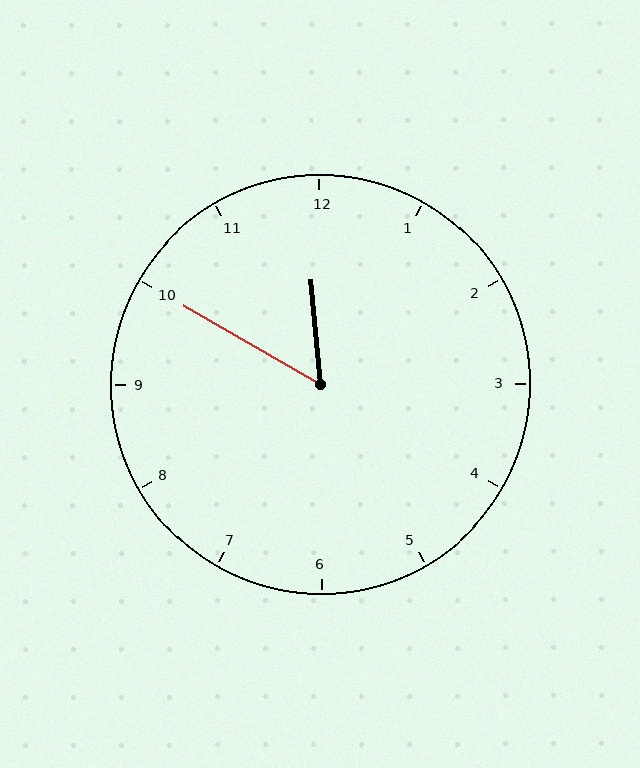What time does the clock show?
11:50.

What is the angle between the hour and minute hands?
Approximately 55 degrees.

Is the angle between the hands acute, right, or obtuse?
It is acute.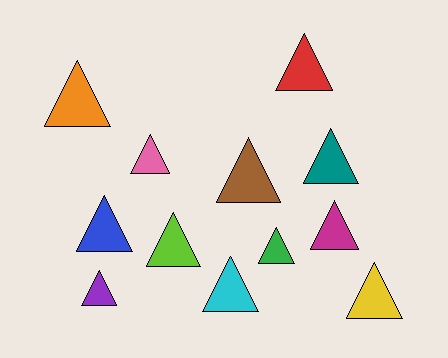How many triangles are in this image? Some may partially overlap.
There are 12 triangles.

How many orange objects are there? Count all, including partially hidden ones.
There is 1 orange object.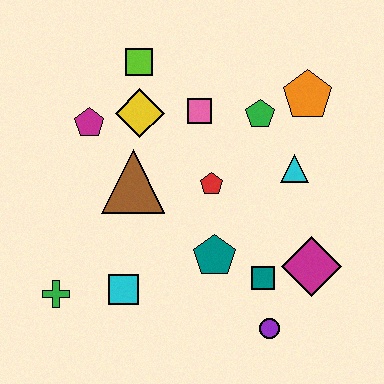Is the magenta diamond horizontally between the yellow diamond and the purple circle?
No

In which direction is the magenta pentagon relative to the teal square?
The magenta pentagon is to the left of the teal square.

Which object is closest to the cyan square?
The green cross is closest to the cyan square.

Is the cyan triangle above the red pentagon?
Yes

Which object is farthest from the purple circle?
The lime square is farthest from the purple circle.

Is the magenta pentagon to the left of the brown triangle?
Yes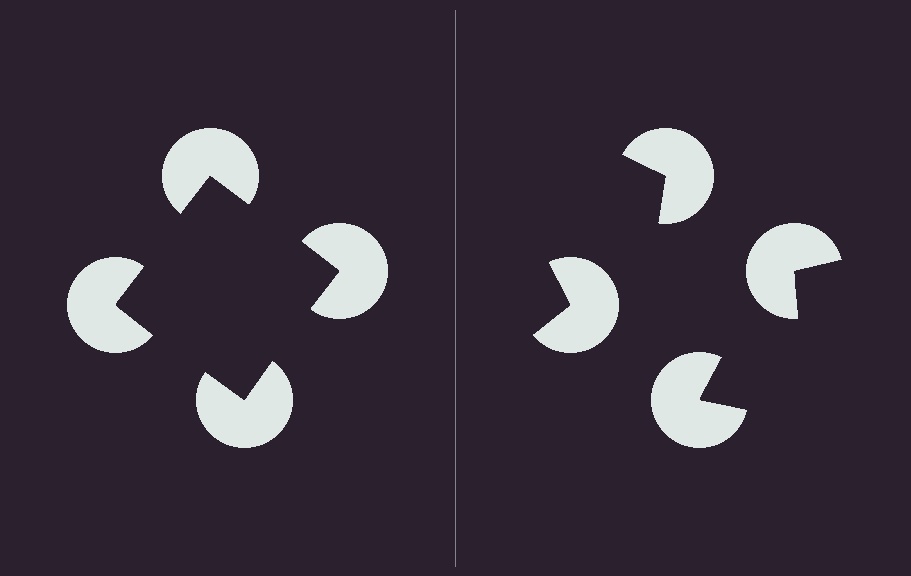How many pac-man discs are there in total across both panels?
8 — 4 on each side.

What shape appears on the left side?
An illusory square.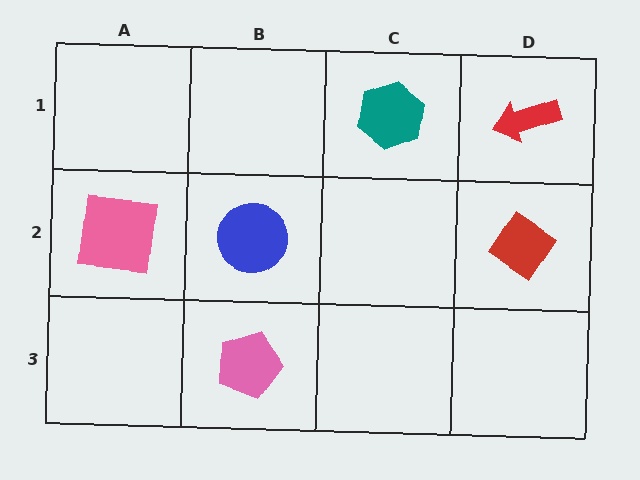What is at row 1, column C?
A teal hexagon.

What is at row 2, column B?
A blue circle.